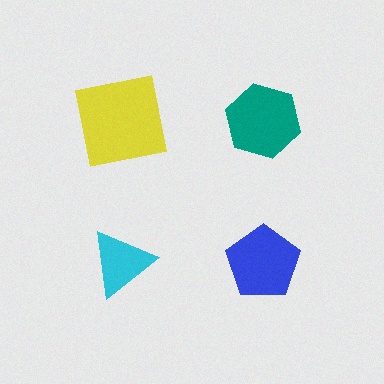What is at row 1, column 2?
A teal hexagon.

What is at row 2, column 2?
A blue pentagon.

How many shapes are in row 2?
2 shapes.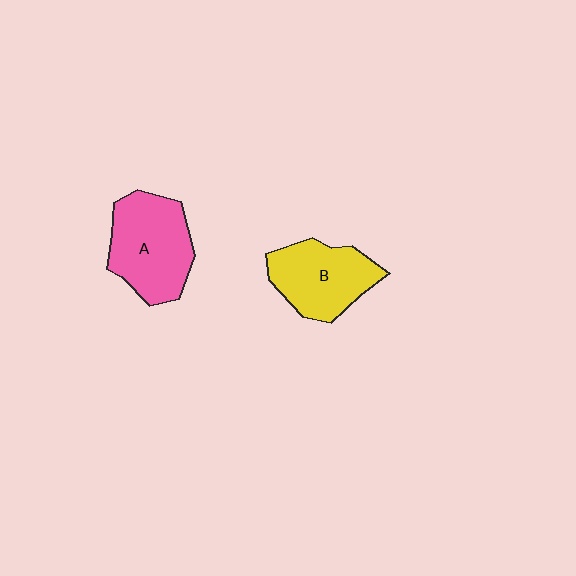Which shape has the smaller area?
Shape B (yellow).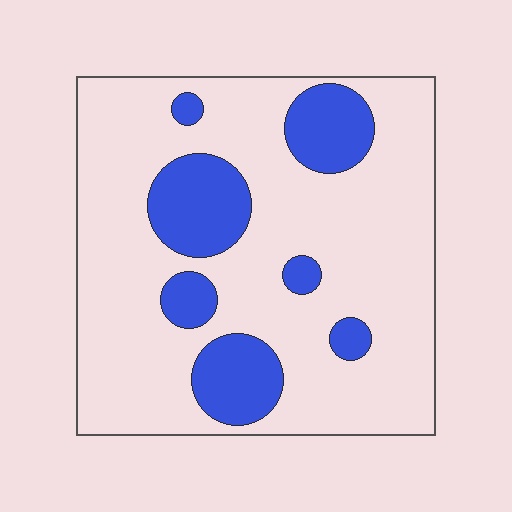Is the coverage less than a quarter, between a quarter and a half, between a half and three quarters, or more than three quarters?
Less than a quarter.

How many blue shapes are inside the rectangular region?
7.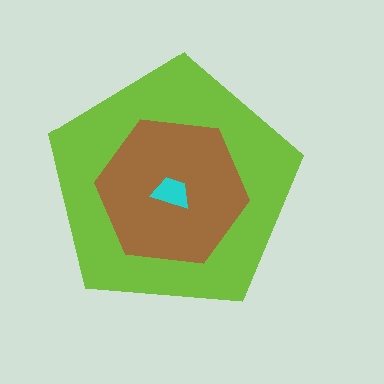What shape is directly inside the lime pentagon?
The brown hexagon.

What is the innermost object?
The cyan trapezoid.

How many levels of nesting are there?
3.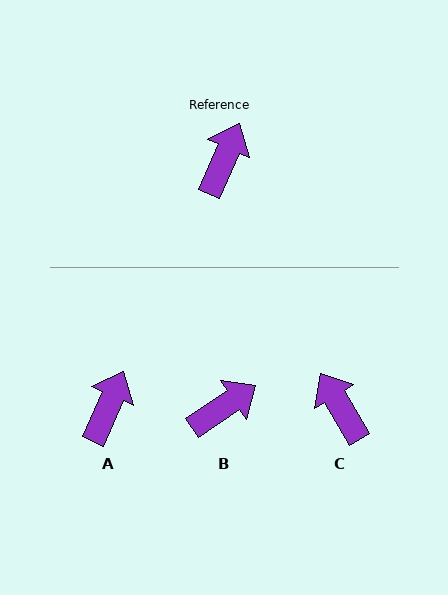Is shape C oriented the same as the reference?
No, it is off by about 54 degrees.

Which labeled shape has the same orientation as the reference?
A.